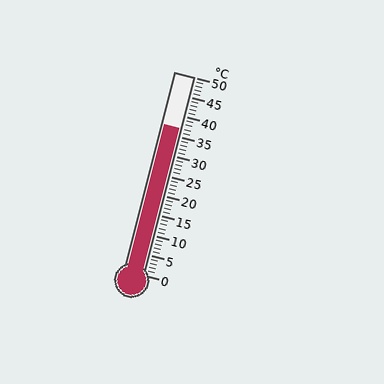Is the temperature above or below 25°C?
The temperature is above 25°C.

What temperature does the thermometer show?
The thermometer shows approximately 37°C.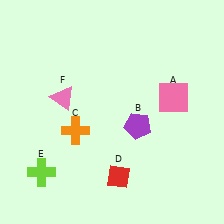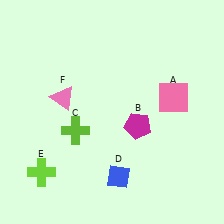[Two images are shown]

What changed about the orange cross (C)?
In Image 1, C is orange. In Image 2, it changed to lime.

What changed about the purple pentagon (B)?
In Image 1, B is purple. In Image 2, it changed to magenta.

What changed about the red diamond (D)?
In Image 1, D is red. In Image 2, it changed to blue.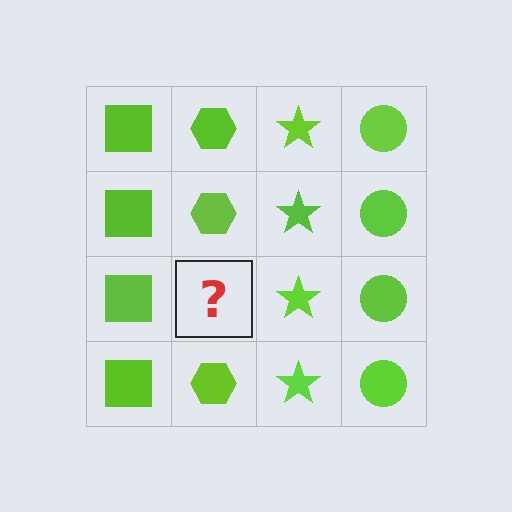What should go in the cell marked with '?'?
The missing cell should contain a lime hexagon.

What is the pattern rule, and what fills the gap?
The rule is that each column has a consistent shape. The gap should be filled with a lime hexagon.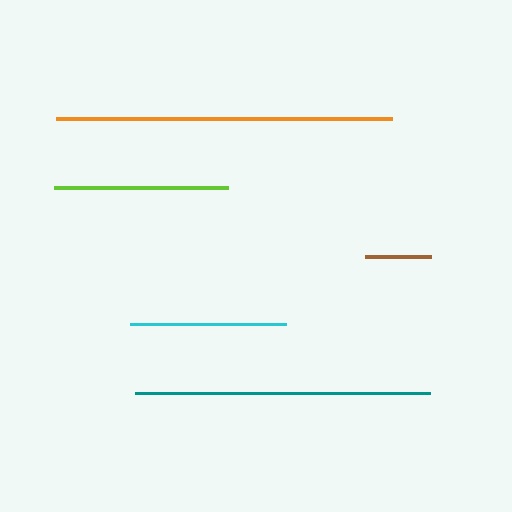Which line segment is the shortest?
The brown line is the shortest at approximately 66 pixels.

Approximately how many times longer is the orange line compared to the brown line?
The orange line is approximately 5.1 times the length of the brown line.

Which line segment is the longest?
The orange line is the longest at approximately 336 pixels.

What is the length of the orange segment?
The orange segment is approximately 336 pixels long.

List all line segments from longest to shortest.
From longest to shortest: orange, teal, lime, cyan, brown.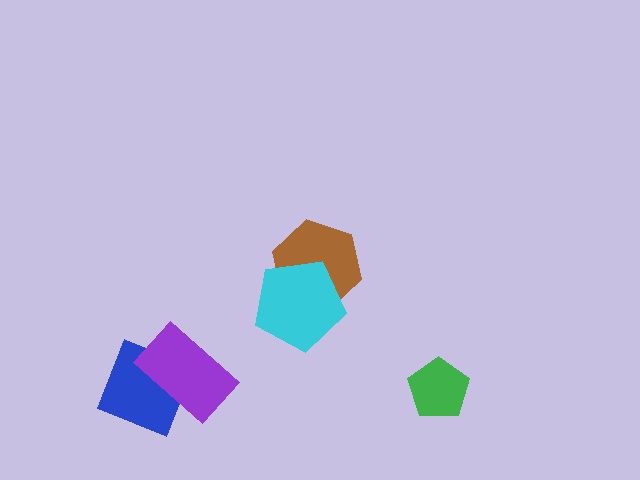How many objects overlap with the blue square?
1 object overlaps with the blue square.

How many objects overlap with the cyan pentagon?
1 object overlaps with the cyan pentagon.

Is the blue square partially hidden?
Yes, it is partially covered by another shape.